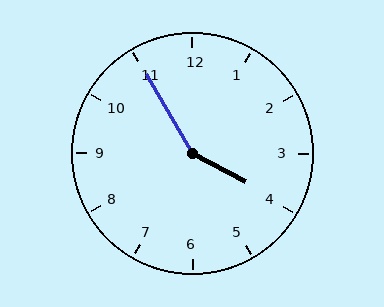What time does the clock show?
3:55.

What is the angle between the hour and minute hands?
Approximately 148 degrees.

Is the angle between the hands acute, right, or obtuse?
It is obtuse.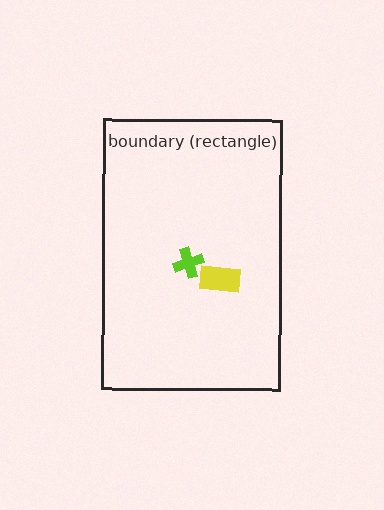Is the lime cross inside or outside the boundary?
Inside.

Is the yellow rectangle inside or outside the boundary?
Inside.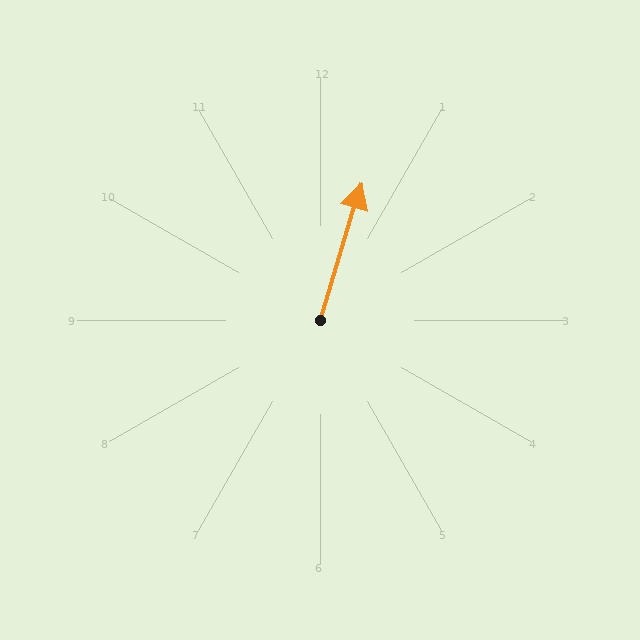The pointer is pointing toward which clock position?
Roughly 1 o'clock.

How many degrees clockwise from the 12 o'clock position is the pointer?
Approximately 17 degrees.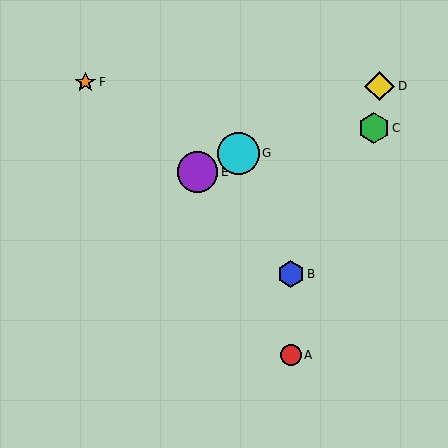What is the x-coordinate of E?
Object E is at x≈197.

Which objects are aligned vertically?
Objects A, B are aligned vertically.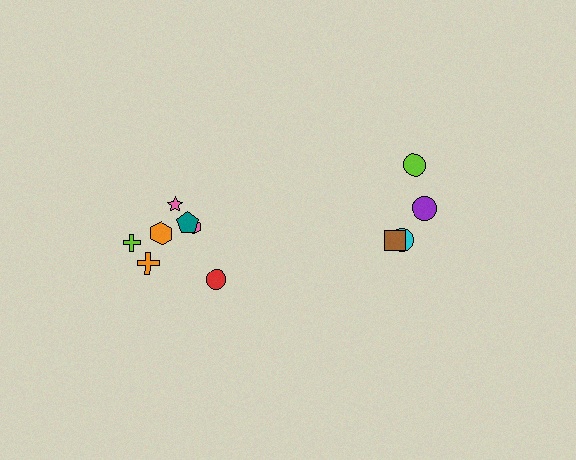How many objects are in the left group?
There are 7 objects.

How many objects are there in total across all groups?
There are 11 objects.